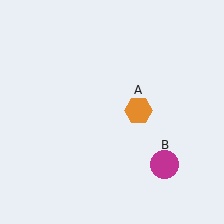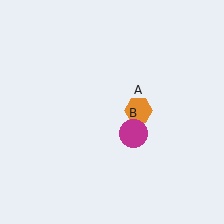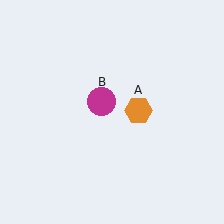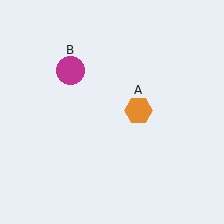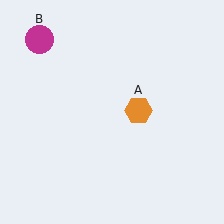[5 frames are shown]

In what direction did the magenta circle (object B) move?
The magenta circle (object B) moved up and to the left.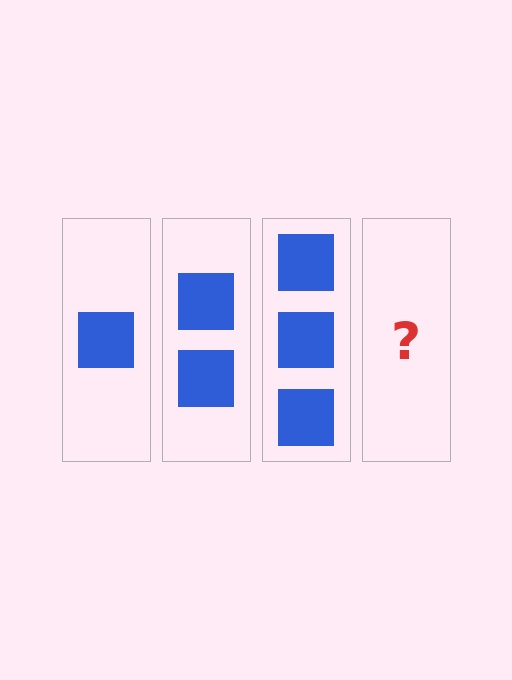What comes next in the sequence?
The next element should be 4 squares.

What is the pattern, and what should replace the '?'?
The pattern is that each step adds one more square. The '?' should be 4 squares.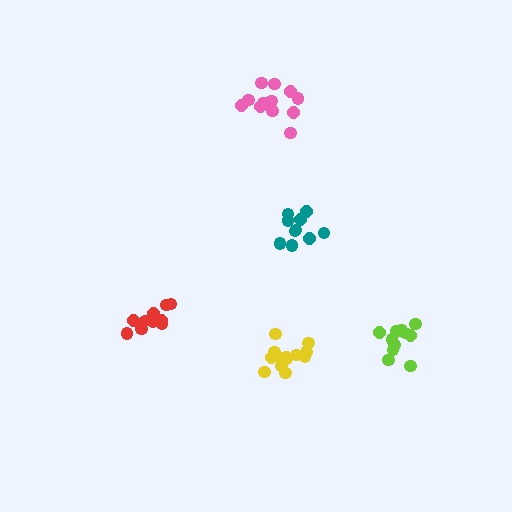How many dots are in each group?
Group 1: 13 dots, Group 2: 10 dots, Group 3: 11 dots, Group 4: 10 dots, Group 5: 12 dots (56 total).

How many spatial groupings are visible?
There are 5 spatial groupings.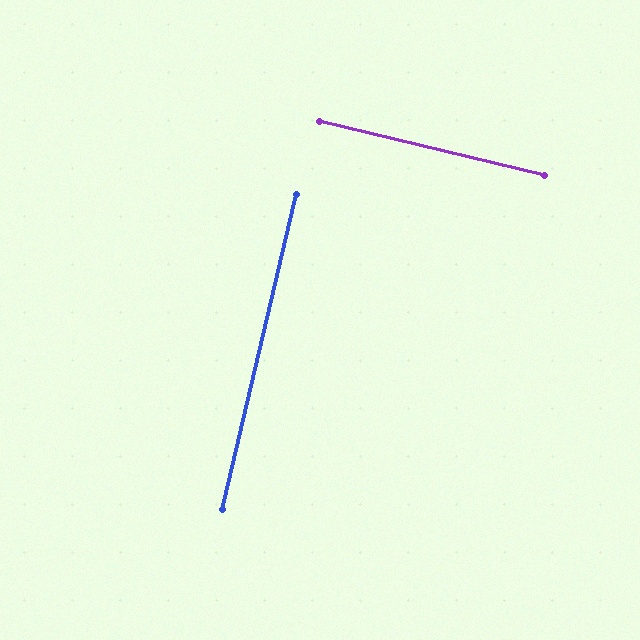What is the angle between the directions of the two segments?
Approximately 90 degrees.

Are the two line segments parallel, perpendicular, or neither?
Perpendicular — they meet at approximately 90°.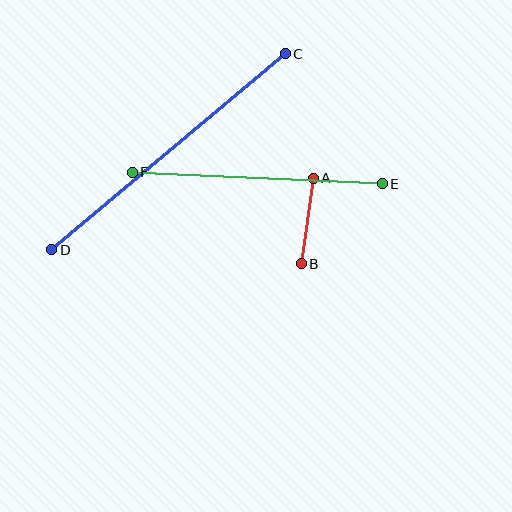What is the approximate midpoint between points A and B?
The midpoint is at approximately (307, 221) pixels.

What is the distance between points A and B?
The distance is approximately 86 pixels.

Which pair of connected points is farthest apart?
Points C and D are farthest apart.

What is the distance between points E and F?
The distance is approximately 251 pixels.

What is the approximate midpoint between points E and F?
The midpoint is at approximately (257, 178) pixels.